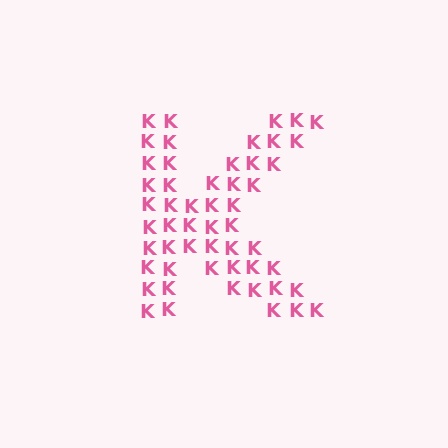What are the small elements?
The small elements are letter K's.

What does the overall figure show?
The overall figure shows the letter K.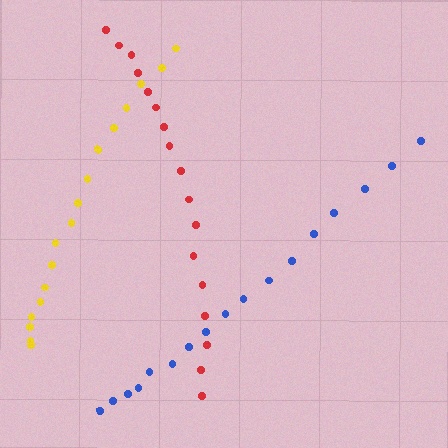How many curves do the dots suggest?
There are 3 distinct paths.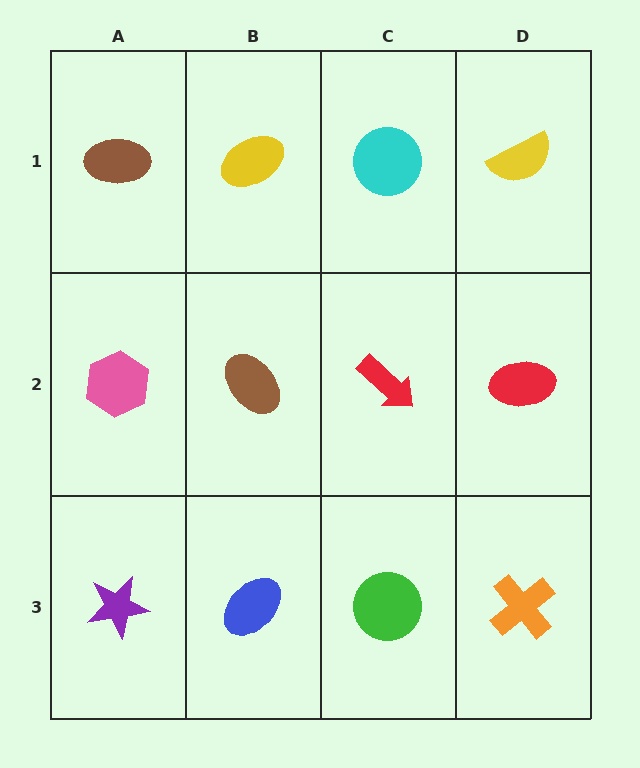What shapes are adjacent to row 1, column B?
A brown ellipse (row 2, column B), a brown ellipse (row 1, column A), a cyan circle (row 1, column C).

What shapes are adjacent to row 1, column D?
A red ellipse (row 2, column D), a cyan circle (row 1, column C).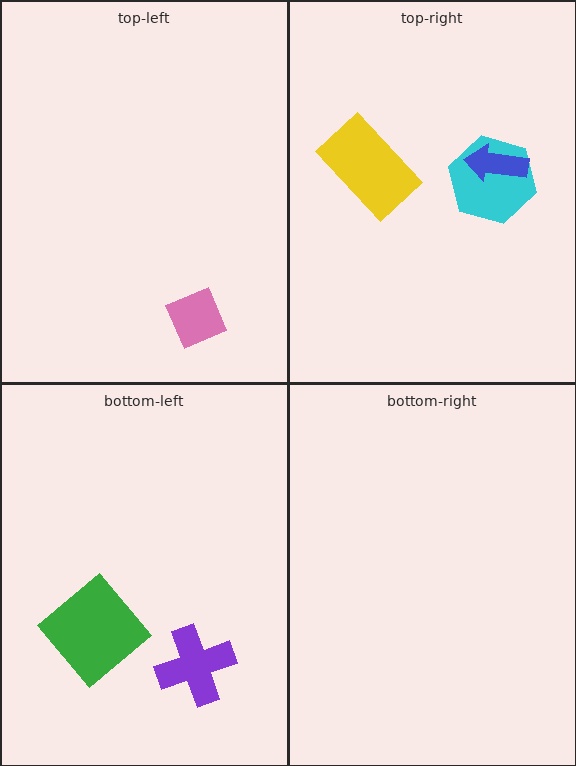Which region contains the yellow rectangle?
The top-right region.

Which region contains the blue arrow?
The top-right region.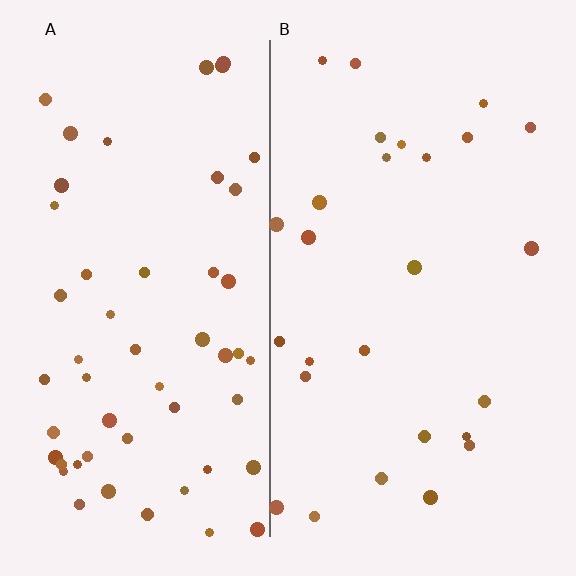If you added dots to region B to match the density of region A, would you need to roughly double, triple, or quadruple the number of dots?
Approximately double.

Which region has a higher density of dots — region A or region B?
A (the left).